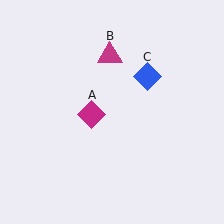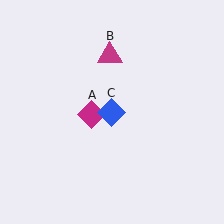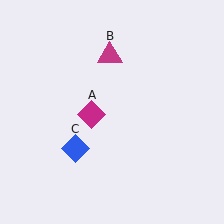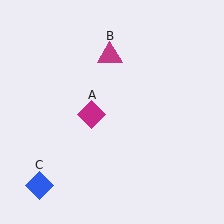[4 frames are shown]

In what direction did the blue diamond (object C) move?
The blue diamond (object C) moved down and to the left.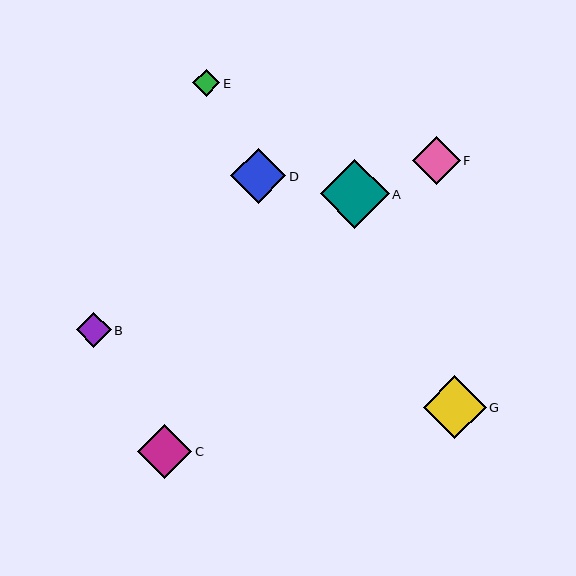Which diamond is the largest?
Diamond A is the largest with a size of approximately 69 pixels.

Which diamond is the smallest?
Diamond E is the smallest with a size of approximately 27 pixels.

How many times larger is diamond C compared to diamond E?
Diamond C is approximately 2.0 times the size of diamond E.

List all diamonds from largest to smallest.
From largest to smallest: A, G, D, C, F, B, E.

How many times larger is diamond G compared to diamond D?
Diamond G is approximately 1.1 times the size of diamond D.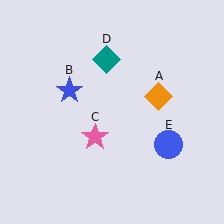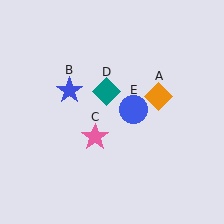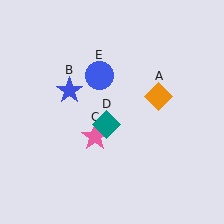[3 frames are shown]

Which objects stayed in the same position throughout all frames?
Orange diamond (object A) and blue star (object B) and pink star (object C) remained stationary.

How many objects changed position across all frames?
2 objects changed position: teal diamond (object D), blue circle (object E).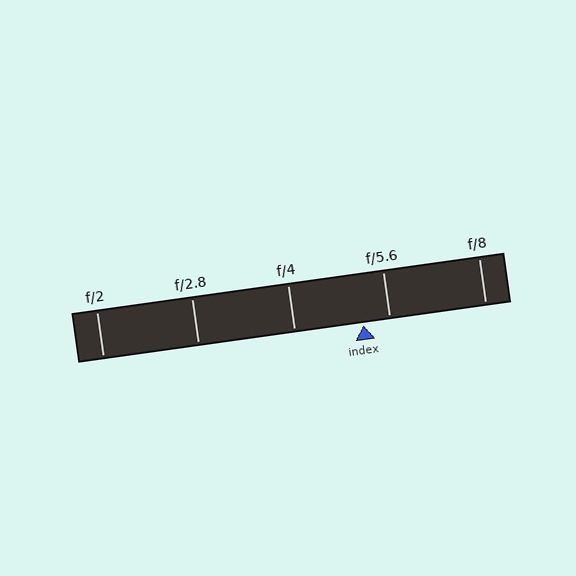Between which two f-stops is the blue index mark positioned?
The index mark is between f/4 and f/5.6.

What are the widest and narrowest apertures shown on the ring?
The widest aperture shown is f/2 and the narrowest is f/8.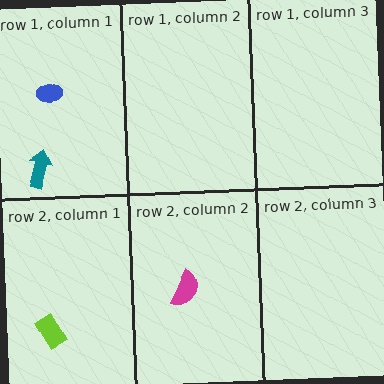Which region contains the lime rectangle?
The row 2, column 1 region.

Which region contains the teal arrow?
The row 1, column 1 region.